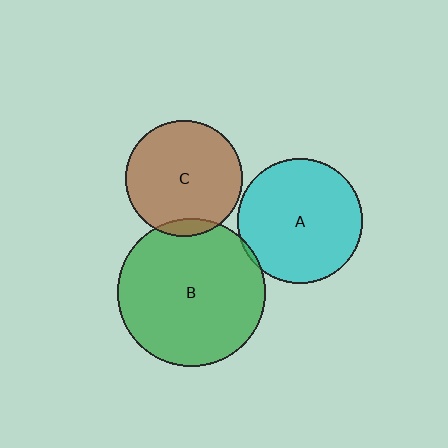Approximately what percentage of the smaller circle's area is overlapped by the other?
Approximately 5%.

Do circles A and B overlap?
Yes.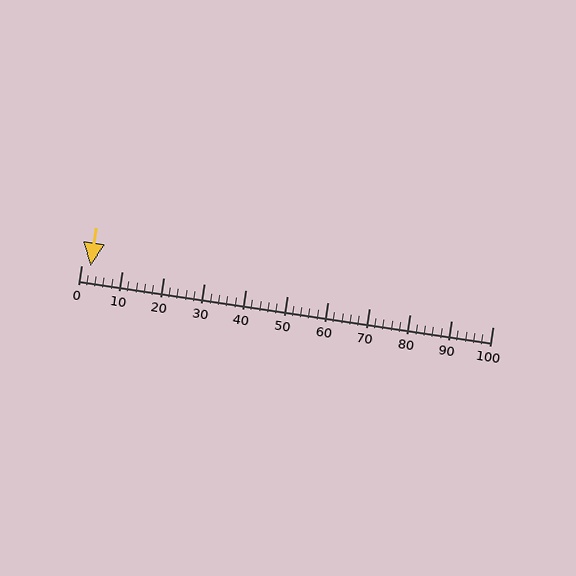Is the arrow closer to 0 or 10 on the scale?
The arrow is closer to 0.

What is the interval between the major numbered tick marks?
The major tick marks are spaced 10 units apart.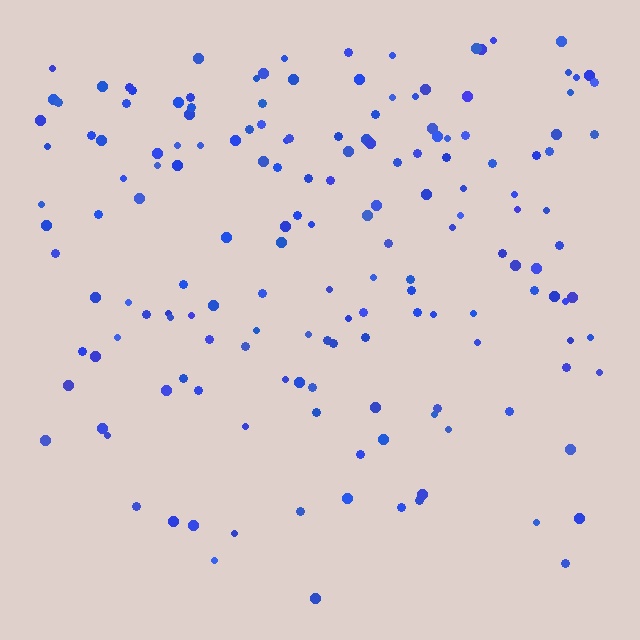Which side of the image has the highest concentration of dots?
The top.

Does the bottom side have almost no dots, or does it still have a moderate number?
Still a moderate number, just noticeably fewer than the top.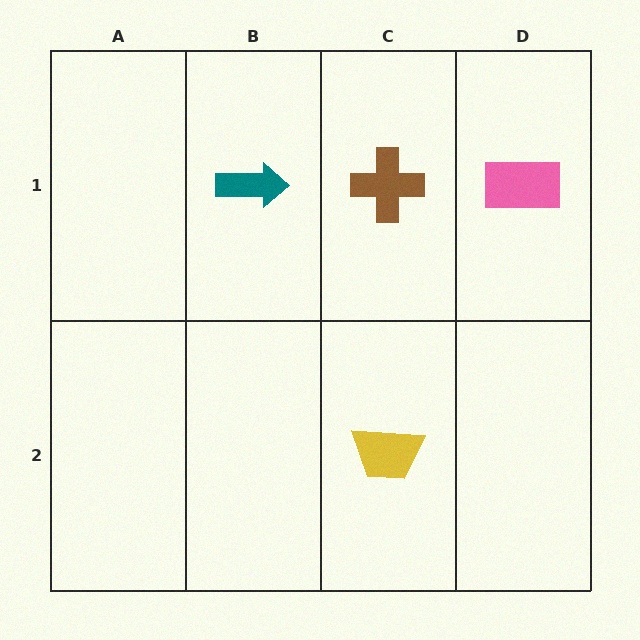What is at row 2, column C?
A yellow trapezoid.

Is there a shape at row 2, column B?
No, that cell is empty.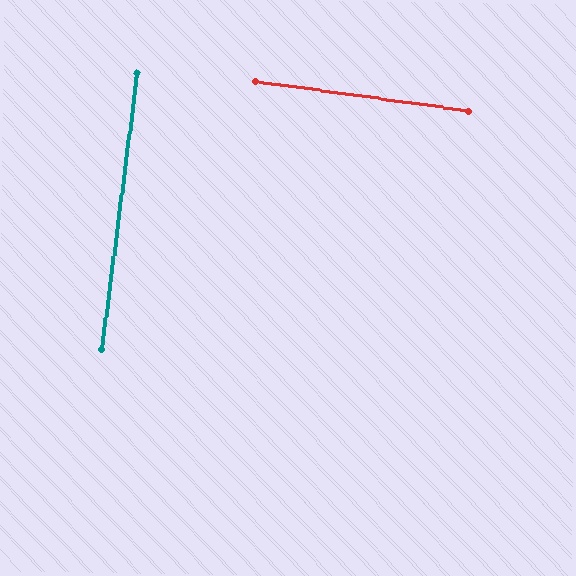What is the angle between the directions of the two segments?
Approximately 89 degrees.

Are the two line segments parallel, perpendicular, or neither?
Perpendicular — they meet at approximately 89°.